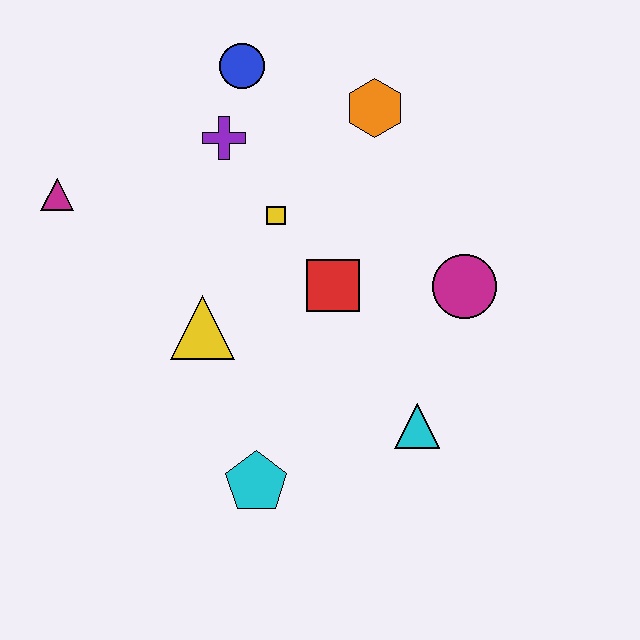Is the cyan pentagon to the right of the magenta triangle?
Yes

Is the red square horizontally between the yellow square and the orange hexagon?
Yes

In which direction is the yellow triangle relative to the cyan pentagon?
The yellow triangle is above the cyan pentagon.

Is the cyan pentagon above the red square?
No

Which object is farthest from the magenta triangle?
The cyan triangle is farthest from the magenta triangle.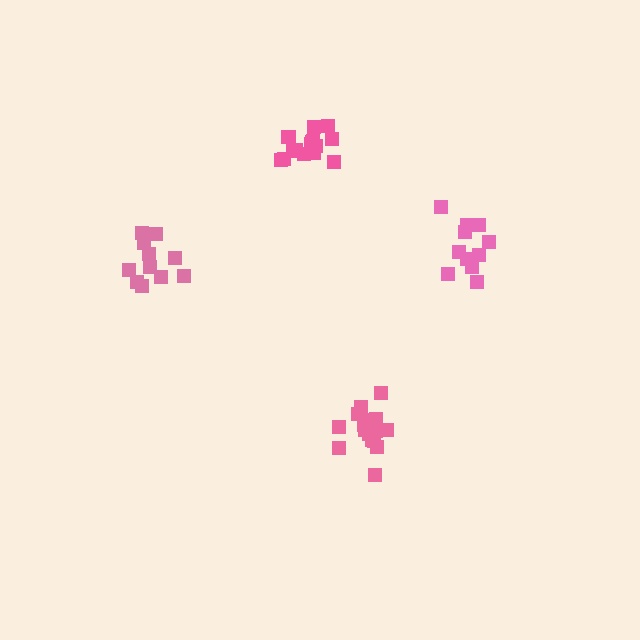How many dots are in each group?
Group 1: 16 dots, Group 2: 11 dots, Group 3: 15 dots, Group 4: 11 dots (53 total).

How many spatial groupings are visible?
There are 4 spatial groupings.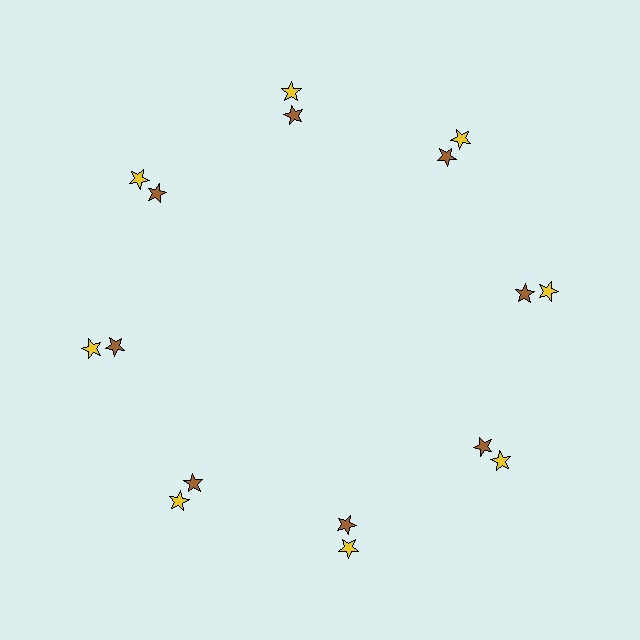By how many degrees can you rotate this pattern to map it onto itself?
The pattern maps onto itself every 45 degrees of rotation.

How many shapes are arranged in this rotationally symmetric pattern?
There are 16 shapes, arranged in 8 groups of 2.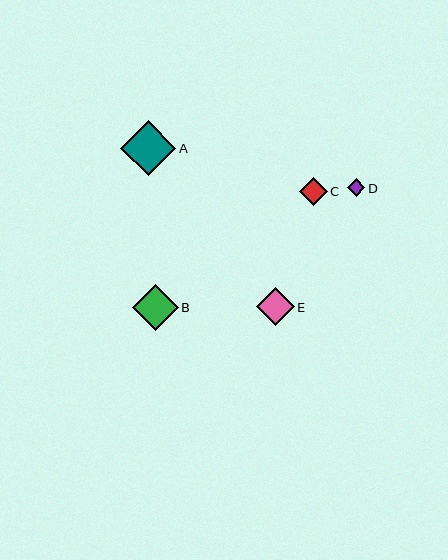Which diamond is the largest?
Diamond A is the largest with a size of approximately 55 pixels.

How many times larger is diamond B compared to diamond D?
Diamond B is approximately 2.7 times the size of diamond D.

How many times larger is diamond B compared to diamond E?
Diamond B is approximately 1.2 times the size of diamond E.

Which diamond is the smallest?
Diamond D is the smallest with a size of approximately 17 pixels.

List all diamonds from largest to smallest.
From largest to smallest: A, B, E, C, D.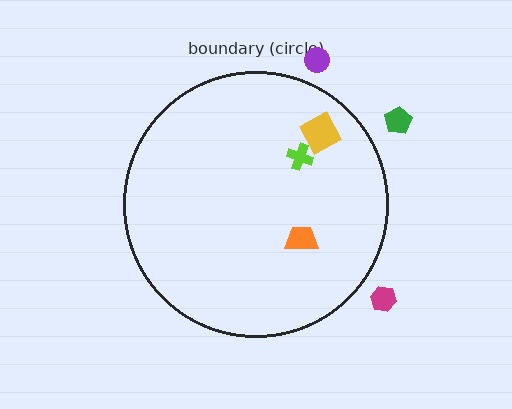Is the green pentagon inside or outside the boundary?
Outside.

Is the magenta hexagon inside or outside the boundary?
Outside.